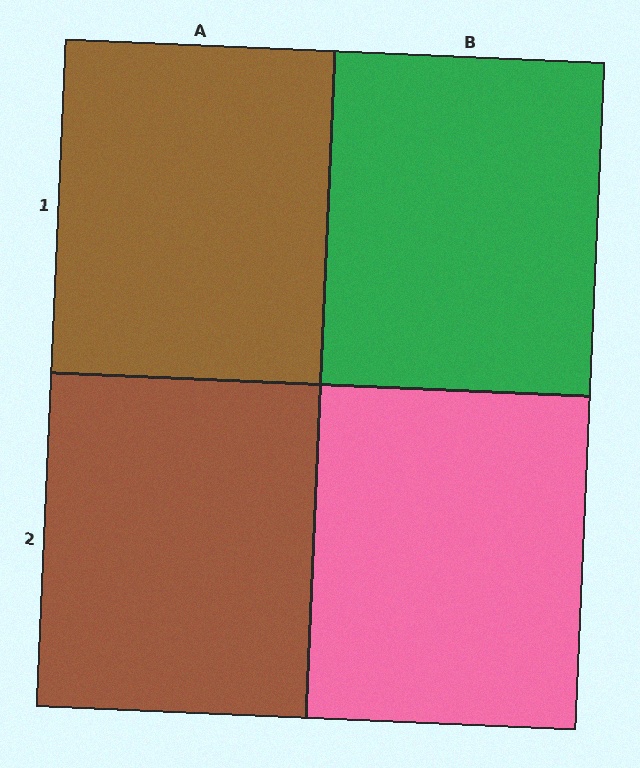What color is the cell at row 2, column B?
Pink.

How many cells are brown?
2 cells are brown.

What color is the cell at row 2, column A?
Brown.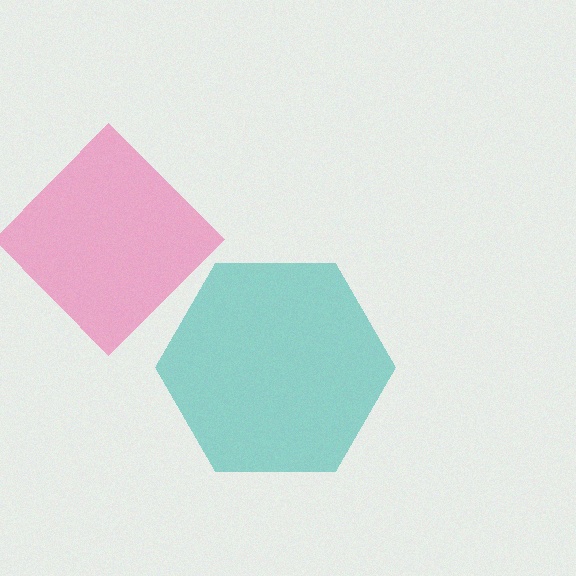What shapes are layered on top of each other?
The layered shapes are: a teal hexagon, a pink diamond.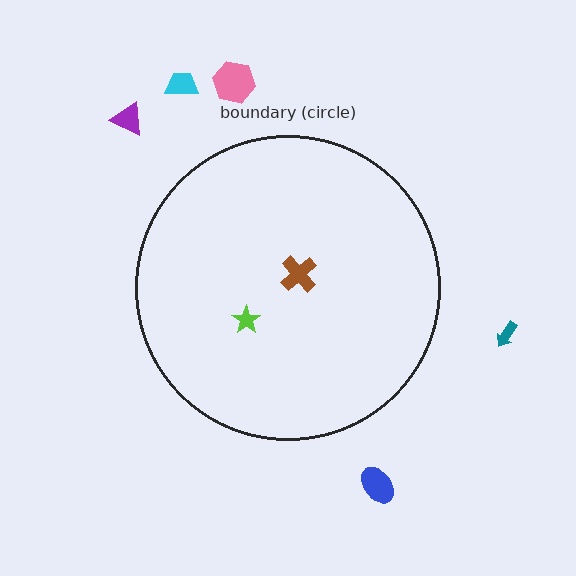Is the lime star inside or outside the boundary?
Inside.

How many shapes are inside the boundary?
2 inside, 5 outside.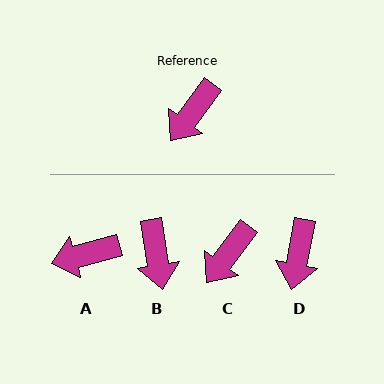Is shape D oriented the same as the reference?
No, it is off by about 26 degrees.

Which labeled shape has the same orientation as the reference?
C.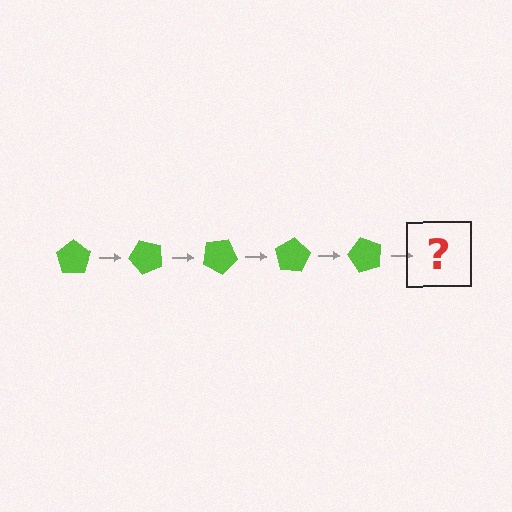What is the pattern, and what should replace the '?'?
The pattern is that the pentagon rotates 50 degrees each step. The '?' should be a lime pentagon rotated 250 degrees.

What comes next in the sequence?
The next element should be a lime pentagon rotated 250 degrees.